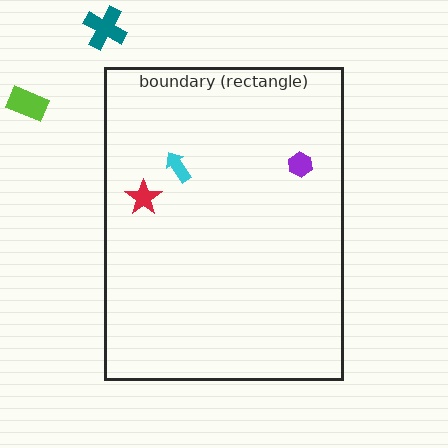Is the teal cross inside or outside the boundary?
Outside.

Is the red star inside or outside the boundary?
Inside.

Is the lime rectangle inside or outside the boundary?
Outside.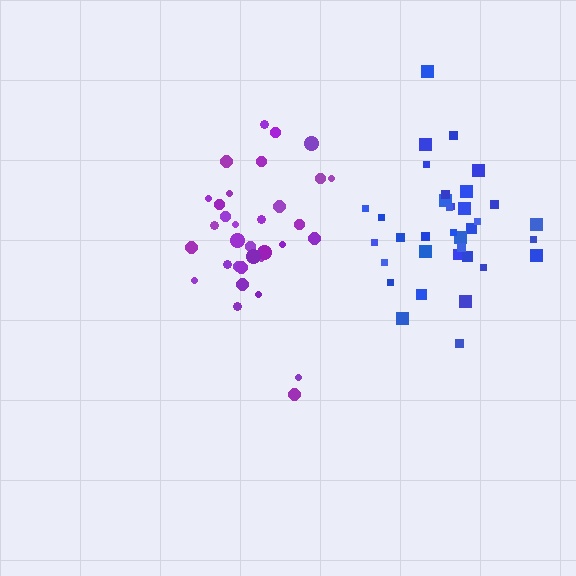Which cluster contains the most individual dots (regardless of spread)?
Blue (35).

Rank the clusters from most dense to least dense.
purple, blue.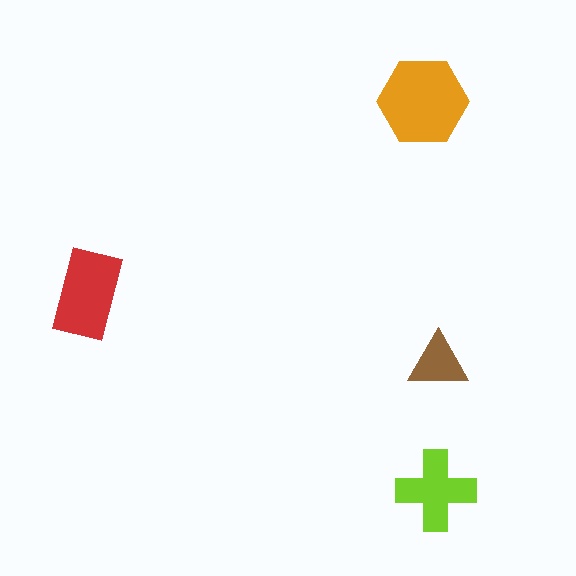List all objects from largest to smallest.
The orange hexagon, the red rectangle, the lime cross, the brown triangle.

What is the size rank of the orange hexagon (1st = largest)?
1st.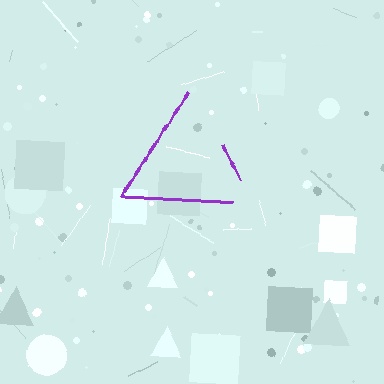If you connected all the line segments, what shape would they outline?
They would outline a triangle.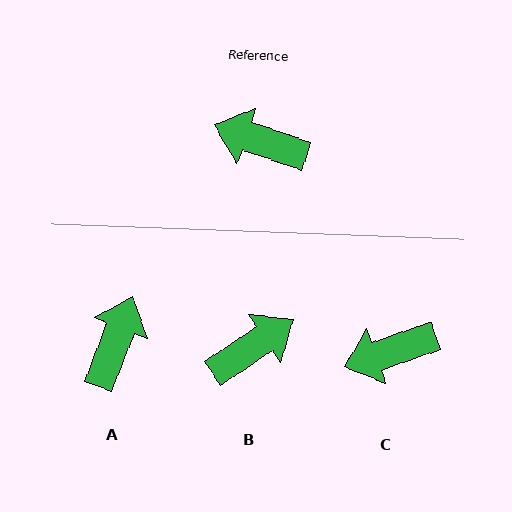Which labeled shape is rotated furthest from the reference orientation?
B, about 128 degrees away.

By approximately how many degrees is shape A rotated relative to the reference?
Approximately 93 degrees clockwise.